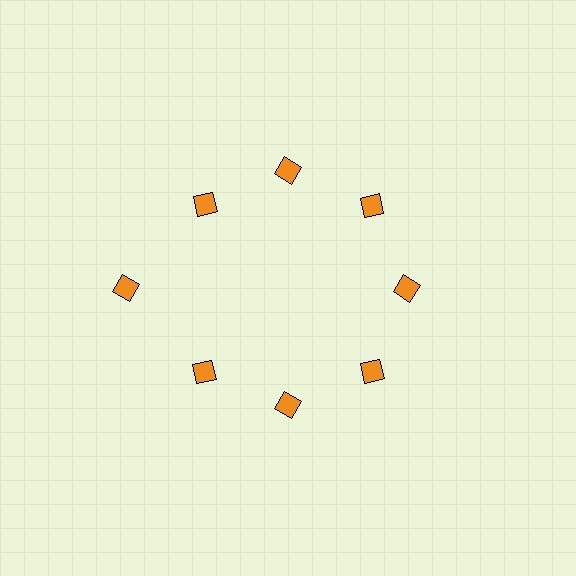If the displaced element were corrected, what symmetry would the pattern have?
It would have 8-fold rotational symmetry — the pattern would map onto itself every 45 degrees.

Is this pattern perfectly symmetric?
No. The 8 orange diamonds are arranged in a ring, but one element near the 9 o'clock position is pushed outward from the center, breaking the 8-fold rotational symmetry.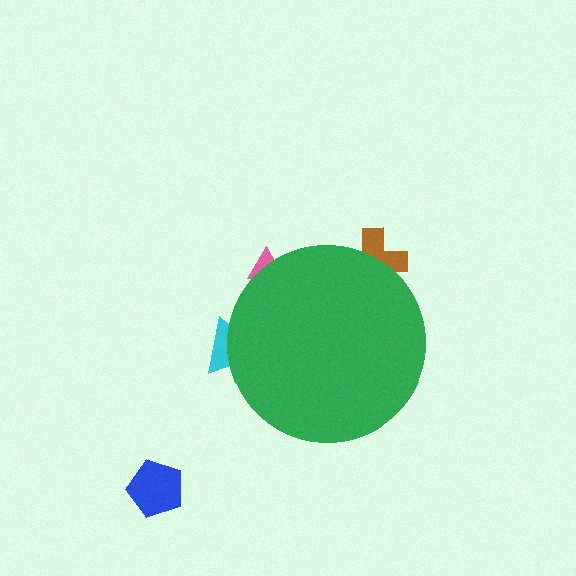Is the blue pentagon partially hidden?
No, the blue pentagon is fully visible.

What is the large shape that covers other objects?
A green circle.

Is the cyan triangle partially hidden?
Yes, the cyan triangle is partially hidden behind the green circle.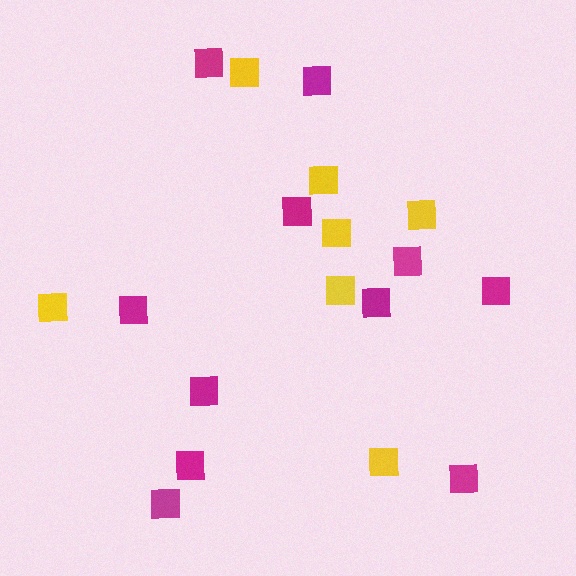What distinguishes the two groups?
There are 2 groups: one group of yellow squares (7) and one group of magenta squares (11).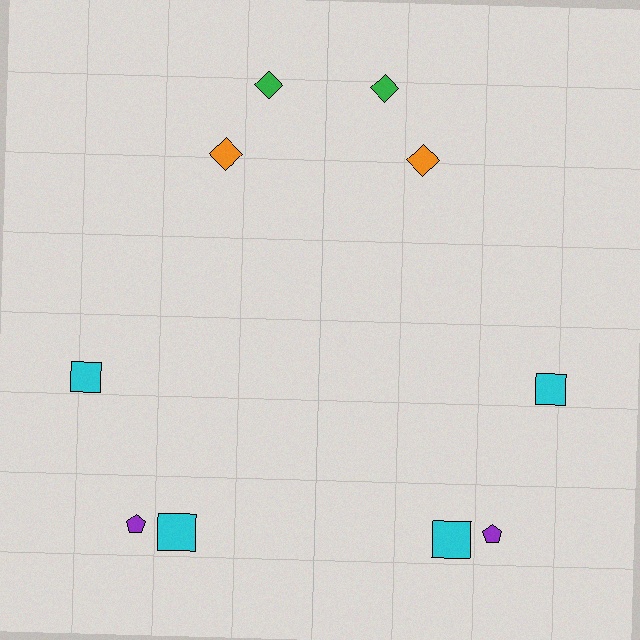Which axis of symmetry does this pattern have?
The pattern has a vertical axis of symmetry running through the center of the image.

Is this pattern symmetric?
Yes, this pattern has bilateral (reflection) symmetry.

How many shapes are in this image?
There are 10 shapes in this image.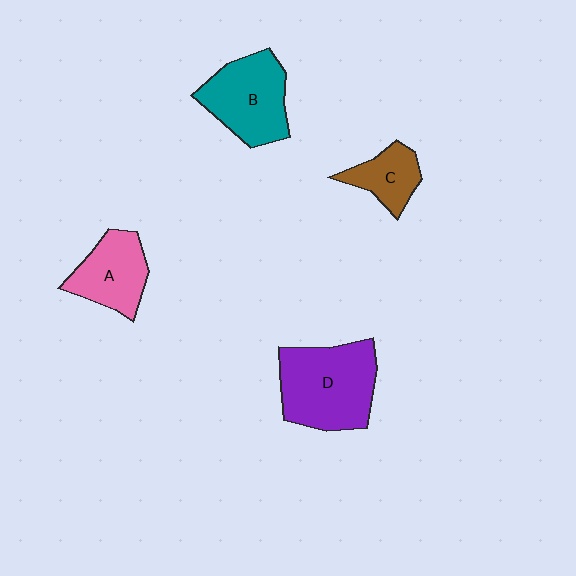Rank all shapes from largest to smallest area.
From largest to smallest: D (purple), B (teal), A (pink), C (brown).